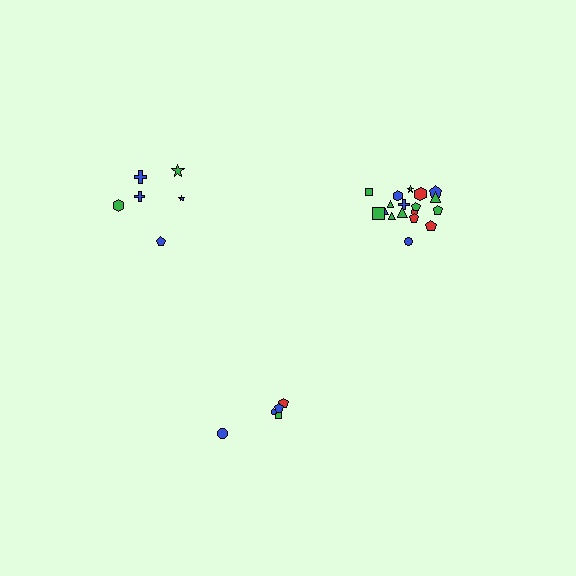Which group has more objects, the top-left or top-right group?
The top-right group.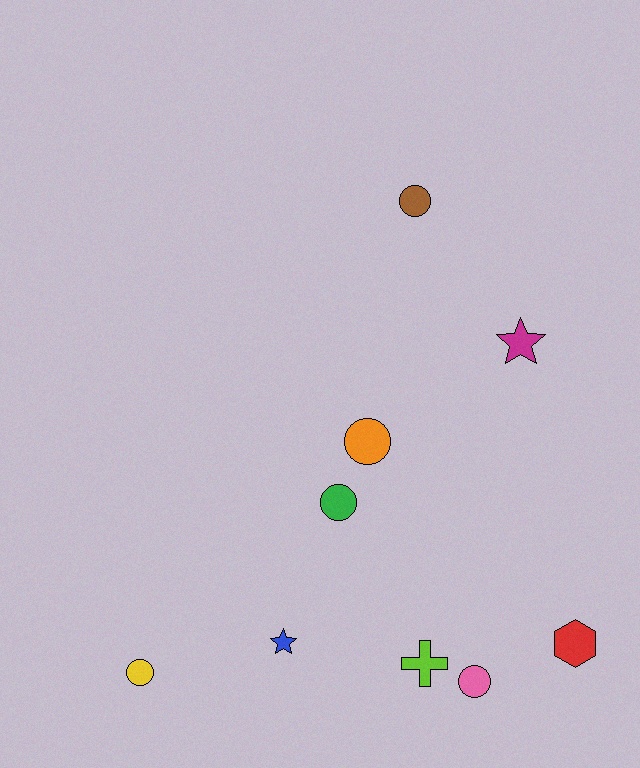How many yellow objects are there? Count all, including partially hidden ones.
There is 1 yellow object.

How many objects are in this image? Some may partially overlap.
There are 9 objects.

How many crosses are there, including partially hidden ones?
There is 1 cross.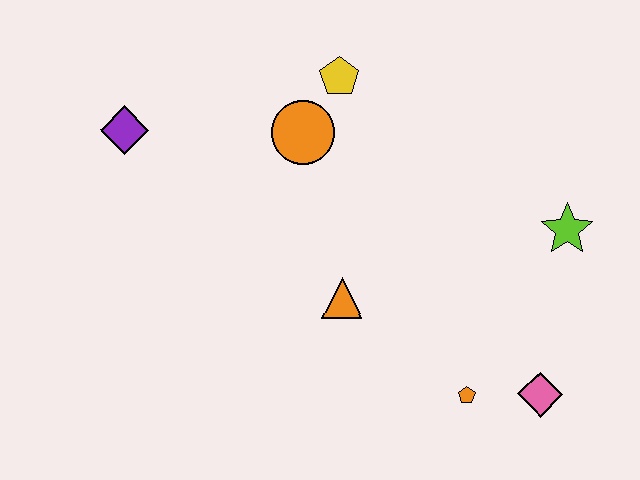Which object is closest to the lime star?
The pink diamond is closest to the lime star.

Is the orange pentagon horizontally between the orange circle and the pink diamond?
Yes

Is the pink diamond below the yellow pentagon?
Yes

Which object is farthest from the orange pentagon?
The purple diamond is farthest from the orange pentagon.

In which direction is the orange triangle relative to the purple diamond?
The orange triangle is to the right of the purple diamond.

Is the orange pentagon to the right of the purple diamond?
Yes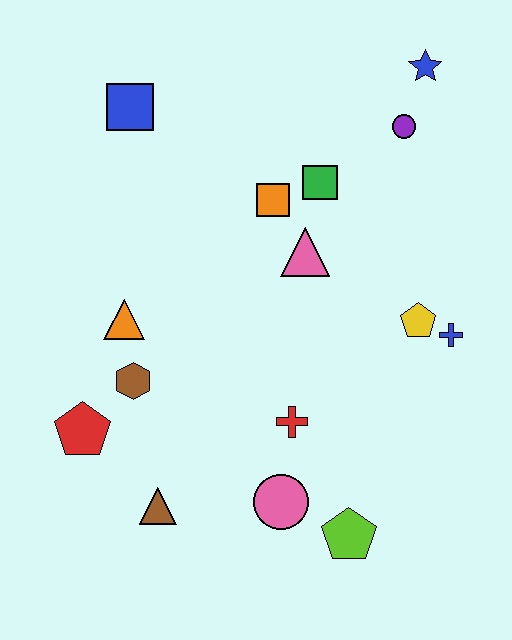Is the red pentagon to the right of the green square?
No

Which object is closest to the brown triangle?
The red pentagon is closest to the brown triangle.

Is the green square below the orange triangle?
No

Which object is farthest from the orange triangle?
The blue star is farthest from the orange triangle.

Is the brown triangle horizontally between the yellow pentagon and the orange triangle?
Yes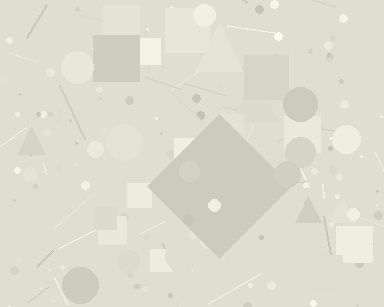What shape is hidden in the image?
A diamond is hidden in the image.